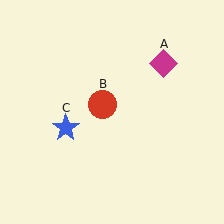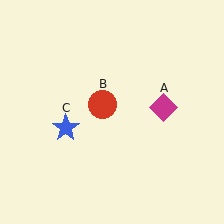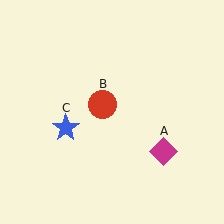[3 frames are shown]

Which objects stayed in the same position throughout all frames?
Red circle (object B) and blue star (object C) remained stationary.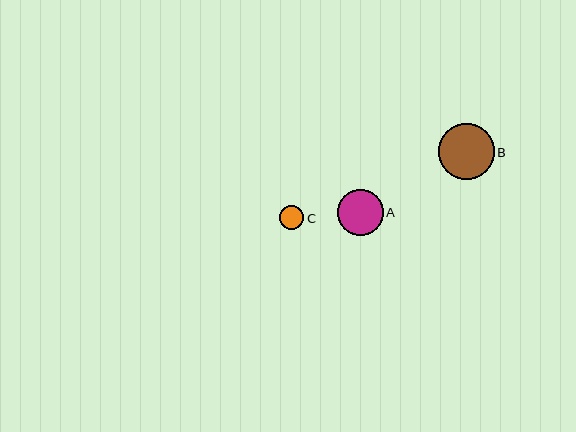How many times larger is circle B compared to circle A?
Circle B is approximately 1.2 times the size of circle A.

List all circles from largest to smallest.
From largest to smallest: B, A, C.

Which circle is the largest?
Circle B is the largest with a size of approximately 56 pixels.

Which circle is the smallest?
Circle C is the smallest with a size of approximately 24 pixels.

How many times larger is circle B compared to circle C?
Circle B is approximately 2.3 times the size of circle C.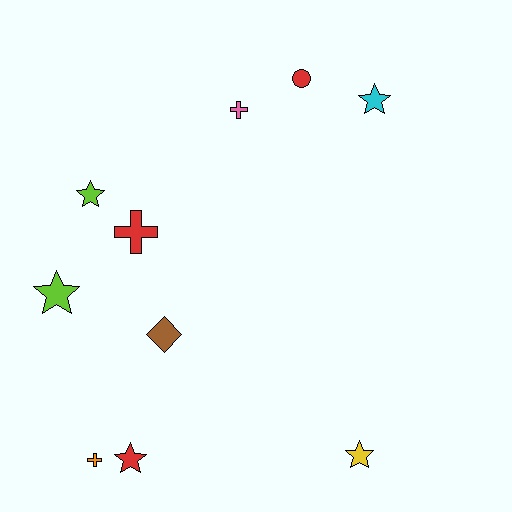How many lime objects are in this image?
There are 2 lime objects.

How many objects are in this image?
There are 10 objects.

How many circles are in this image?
There is 1 circle.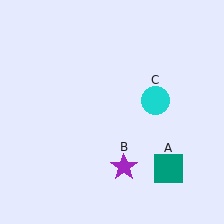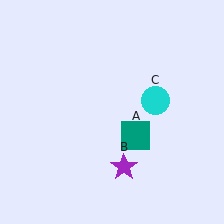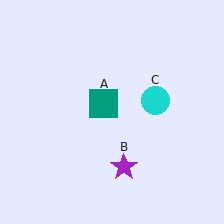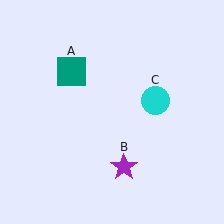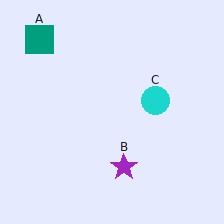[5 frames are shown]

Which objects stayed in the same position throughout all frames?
Purple star (object B) and cyan circle (object C) remained stationary.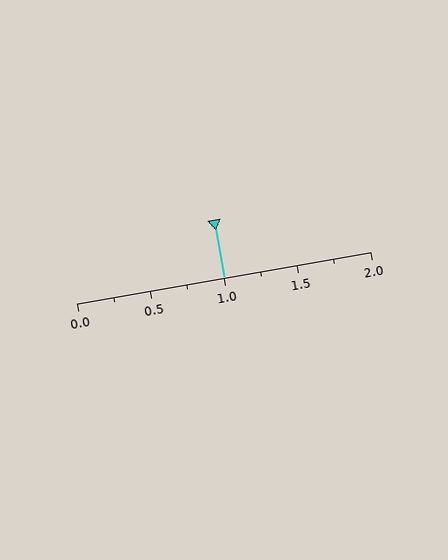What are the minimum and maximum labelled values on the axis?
The axis runs from 0.0 to 2.0.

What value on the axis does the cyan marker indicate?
The marker indicates approximately 1.